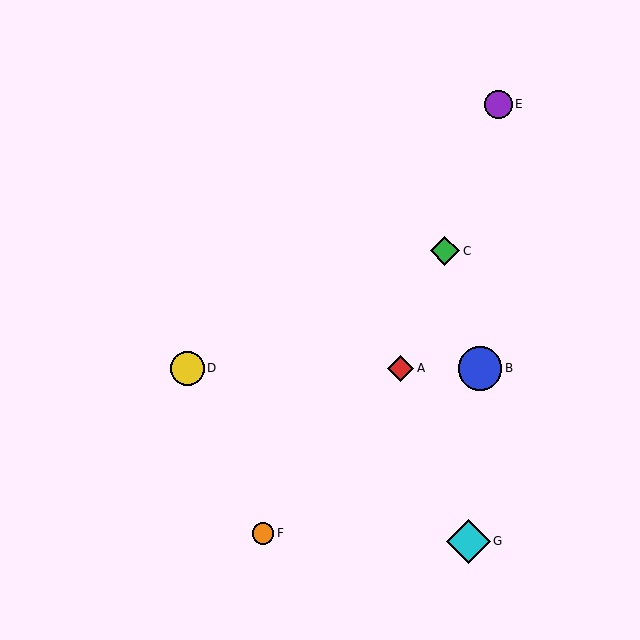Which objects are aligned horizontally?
Objects A, B, D are aligned horizontally.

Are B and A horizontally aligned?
Yes, both are at y≈368.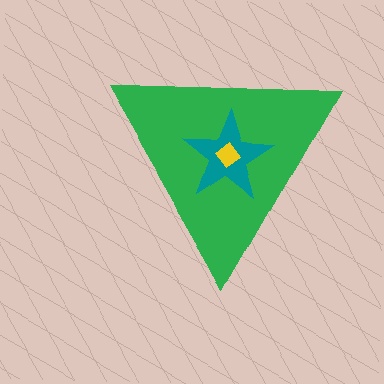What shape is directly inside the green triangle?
The teal star.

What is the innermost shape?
The yellow diamond.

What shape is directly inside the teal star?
The yellow diamond.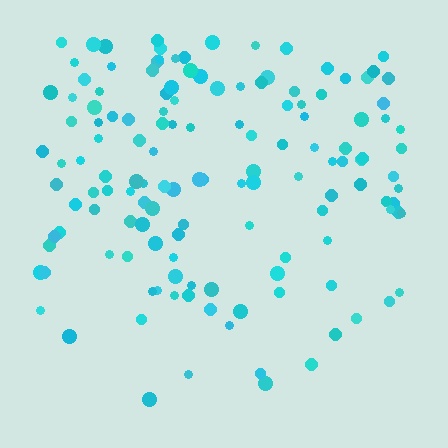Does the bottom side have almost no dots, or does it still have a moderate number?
Still a moderate number, just noticeably fewer than the top.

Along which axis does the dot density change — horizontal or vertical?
Vertical.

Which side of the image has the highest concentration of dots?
The top.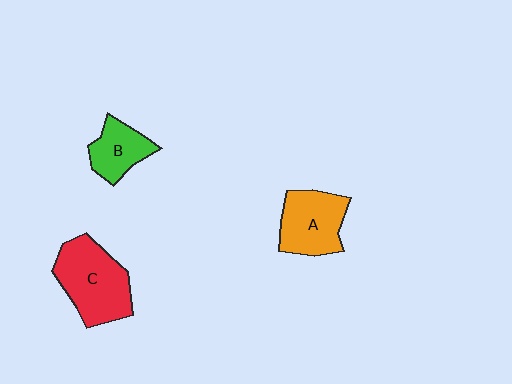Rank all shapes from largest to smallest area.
From largest to smallest: C (red), A (orange), B (green).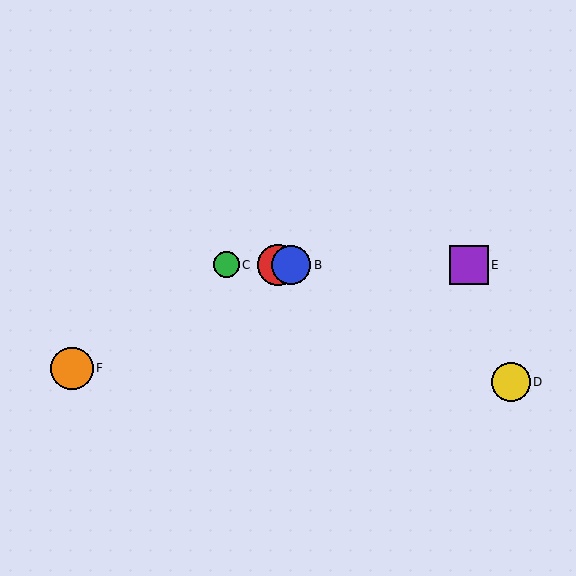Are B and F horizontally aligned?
No, B is at y≈265 and F is at y≈368.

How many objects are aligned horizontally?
4 objects (A, B, C, E) are aligned horizontally.